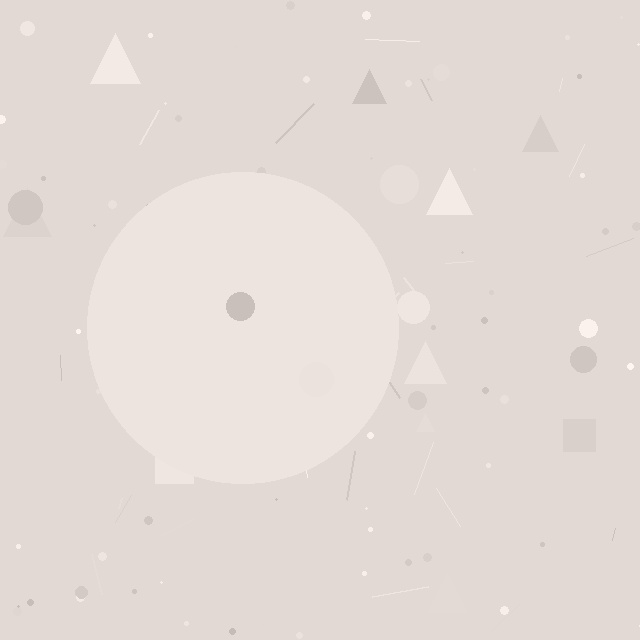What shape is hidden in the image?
A circle is hidden in the image.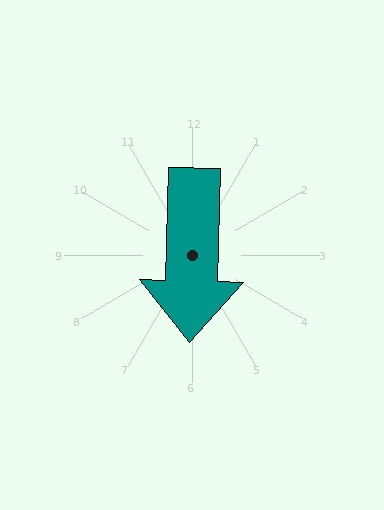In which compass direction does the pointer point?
South.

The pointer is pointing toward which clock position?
Roughly 6 o'clock.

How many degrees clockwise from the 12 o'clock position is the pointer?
Approximately 181 degrees.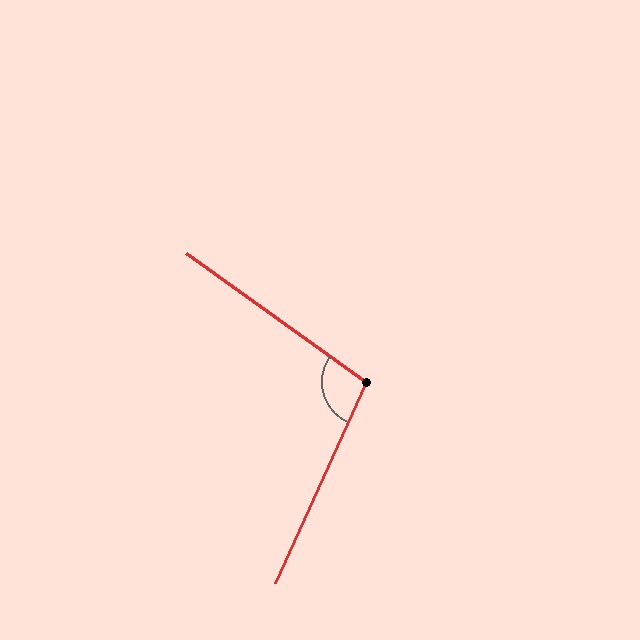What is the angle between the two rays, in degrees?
Approximately 101 degrees.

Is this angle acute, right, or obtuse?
It is obtuse.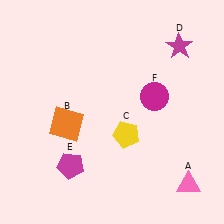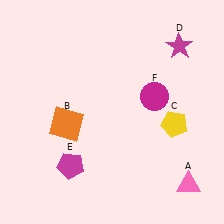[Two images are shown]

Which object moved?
The yellow pentagon (C) moved right.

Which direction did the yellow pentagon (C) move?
The yellow pentagon (C) moved right.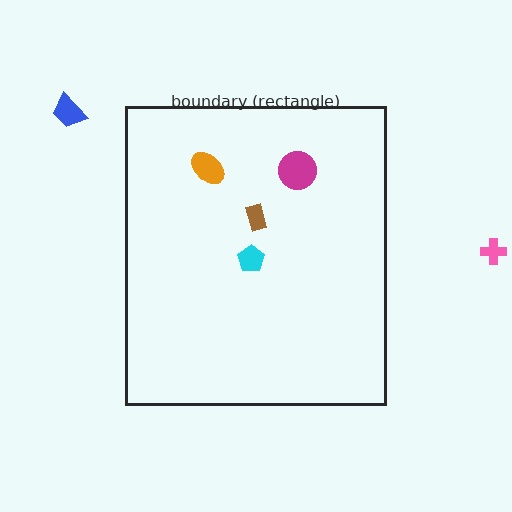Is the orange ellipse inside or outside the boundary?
Inside.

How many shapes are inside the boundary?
4 inside, 2 outside.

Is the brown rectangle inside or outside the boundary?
Inside.